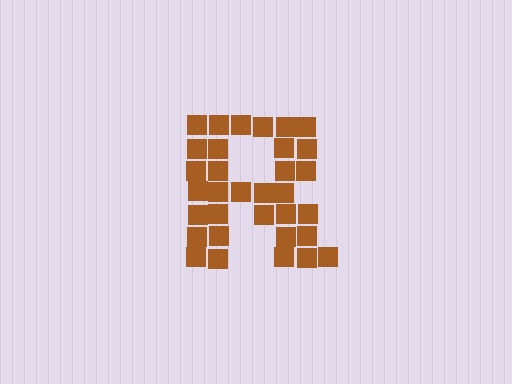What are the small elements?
The small elements are squares.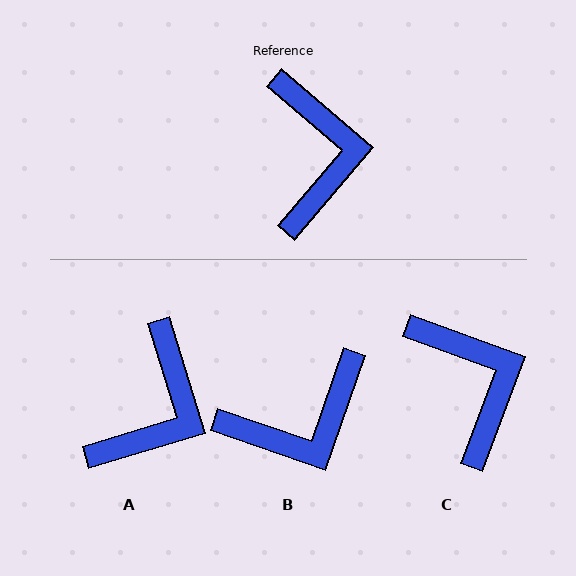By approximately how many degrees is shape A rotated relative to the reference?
Approximately 32 degrees clockwise.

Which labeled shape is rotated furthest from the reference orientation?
B, about 69 degrees away.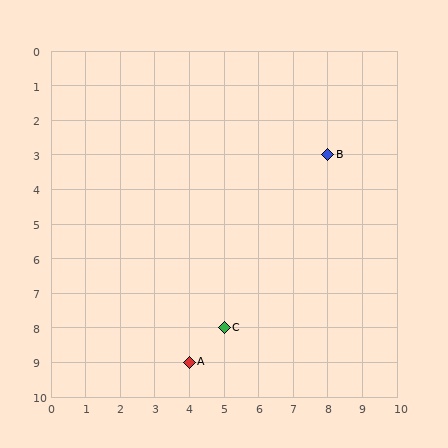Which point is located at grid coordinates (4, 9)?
Point A is at (4, 9).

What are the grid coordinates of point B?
Point B is at grid coordinates (8, 3).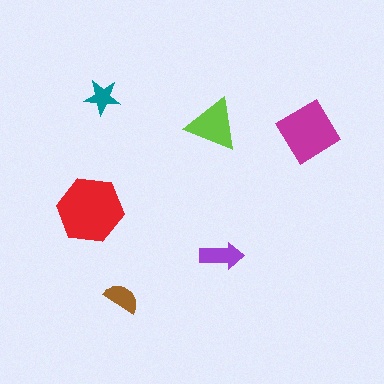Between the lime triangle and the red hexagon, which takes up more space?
The red hexagon.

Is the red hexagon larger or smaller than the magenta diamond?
Larger.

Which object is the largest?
The red hexagon.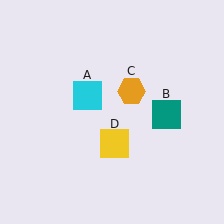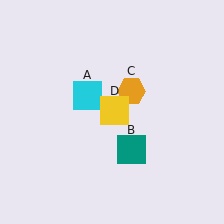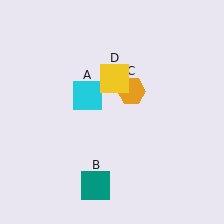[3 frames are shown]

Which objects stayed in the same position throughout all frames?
Cyan square (object A) and orange hexagon (object C) remained stationary.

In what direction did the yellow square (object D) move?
The yellow square (object D) moved up.